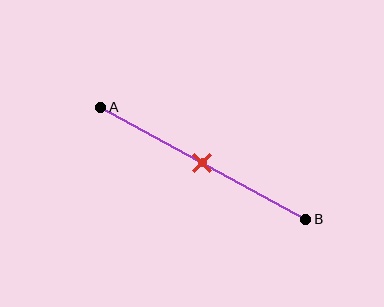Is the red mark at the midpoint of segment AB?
Yes, the mark is approximately at the midpoint.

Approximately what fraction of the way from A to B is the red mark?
The red mark is approximately 50% of the way from A to B.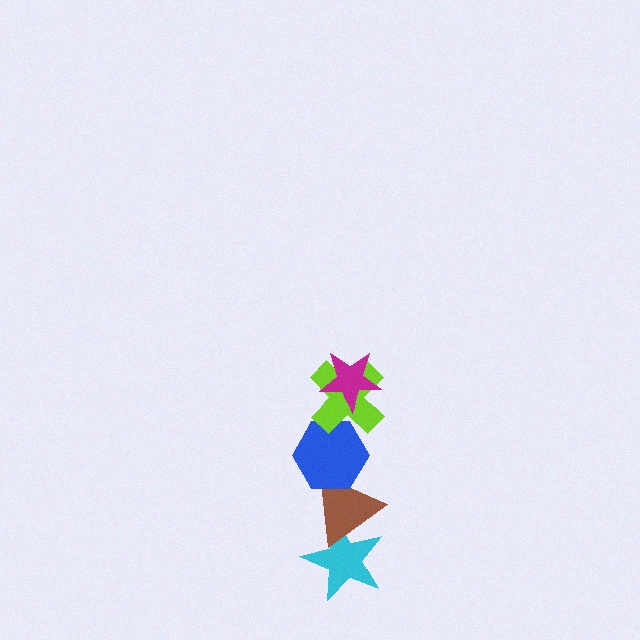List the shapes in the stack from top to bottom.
From top to bottom: the magenta star, the lime cross, the blue hexagon, the brown triangle, the cyan star.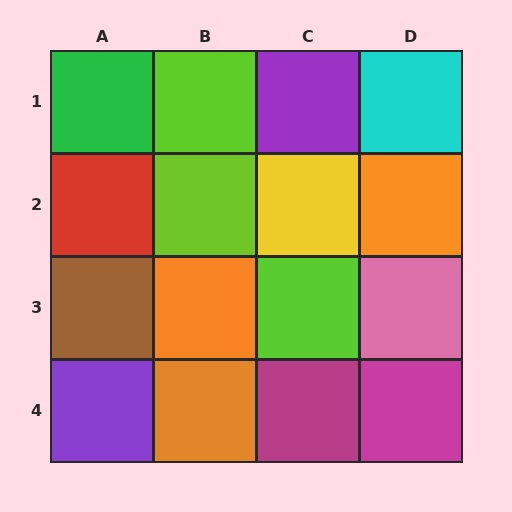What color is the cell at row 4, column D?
Magenta.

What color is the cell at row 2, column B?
Lime.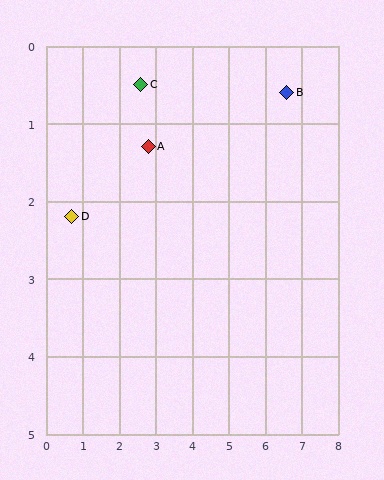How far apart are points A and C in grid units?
Points A and C are about 0.8 grid units apart.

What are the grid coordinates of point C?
Point C is at approximately (2.6, 0.5).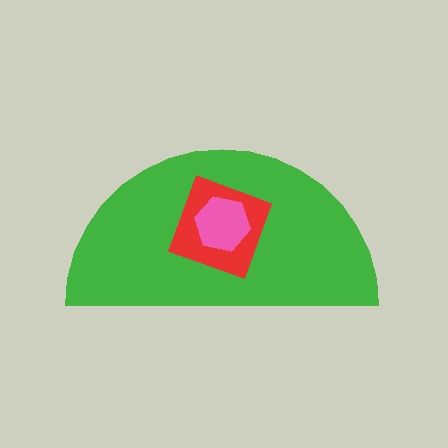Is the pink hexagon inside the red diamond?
Yes.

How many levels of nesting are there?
3.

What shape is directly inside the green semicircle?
The red diamond.